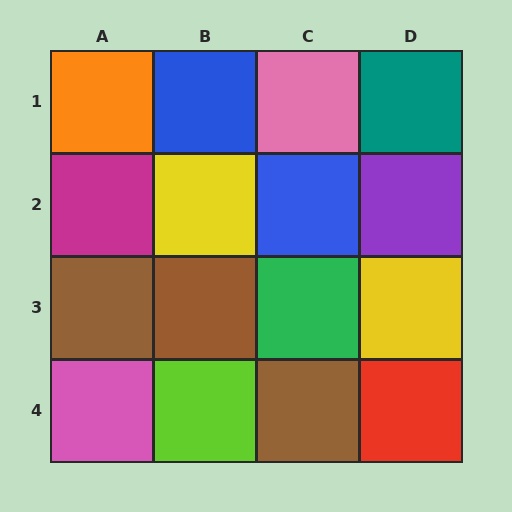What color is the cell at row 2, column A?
Magenta.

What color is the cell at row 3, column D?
Yellow.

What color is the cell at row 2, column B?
Yellow.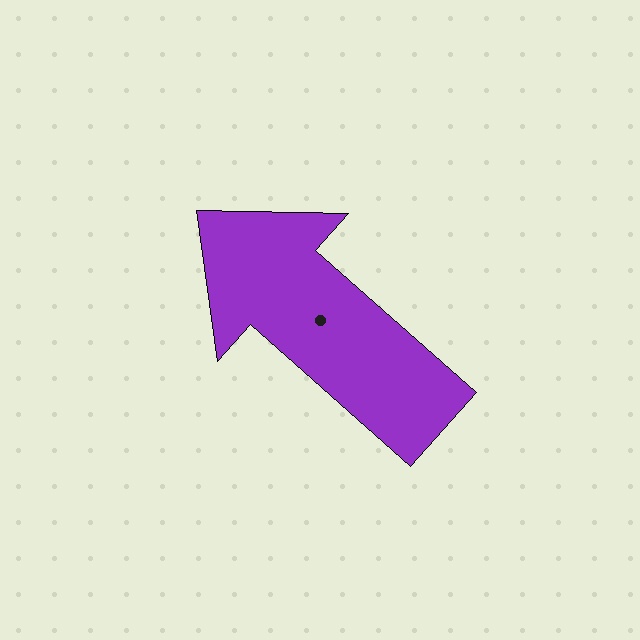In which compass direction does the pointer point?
Northwest.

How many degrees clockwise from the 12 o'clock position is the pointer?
Approximately 312 degrees.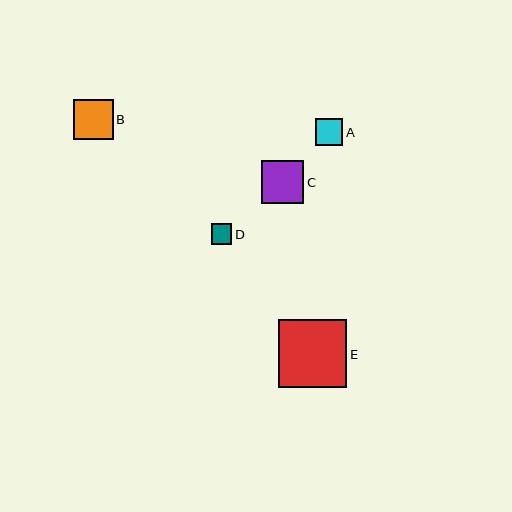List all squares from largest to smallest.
From largest to smallest: E, C, B, A, D.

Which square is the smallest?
Square D is the smallest with a size of approximately 20 pixels.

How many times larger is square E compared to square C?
Square E is approximately 1.6 times the size of square C.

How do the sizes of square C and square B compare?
Square C and square B are approximately the same size.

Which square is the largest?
Square E is the largest with a size of approximately 68 pixels.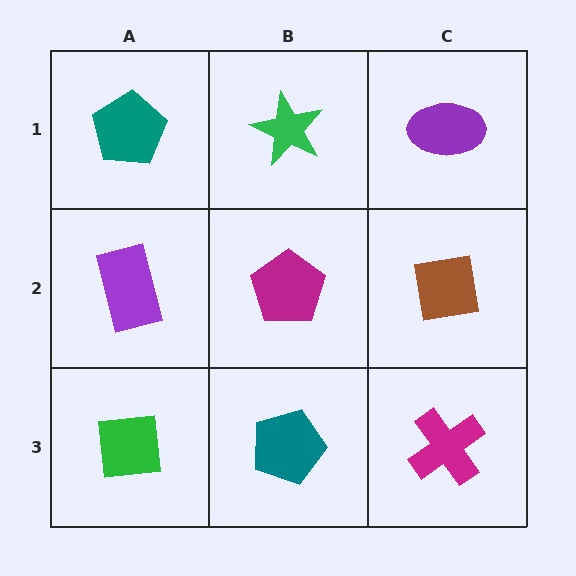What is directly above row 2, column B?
A green star.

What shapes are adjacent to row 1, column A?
A purple rectangle (row 2, column A), a green star (row 1, column B).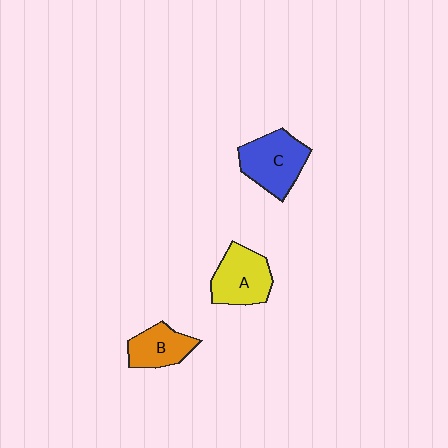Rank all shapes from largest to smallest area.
From largest to smallest: C (blue), A (yellow), B (orange).